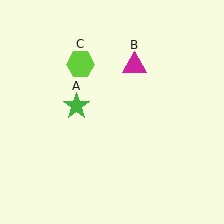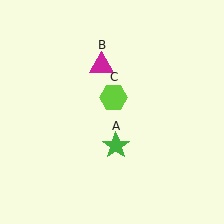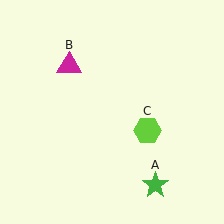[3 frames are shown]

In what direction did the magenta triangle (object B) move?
The magenta triangle (object B) moved left.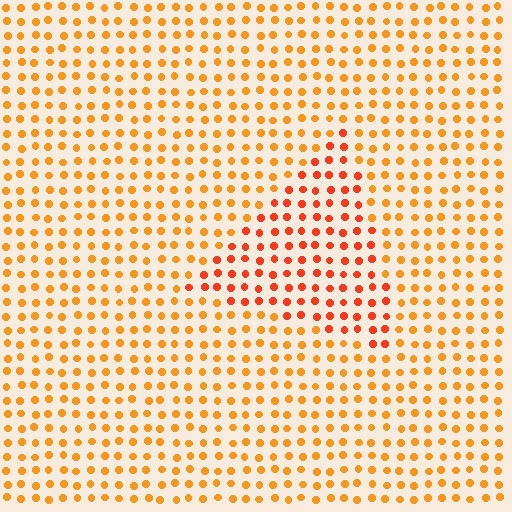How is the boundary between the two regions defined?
The boundary is defined purely by a slight shift in hue (about 27 degrees). Spacing, size, and orientation are identical on both sides.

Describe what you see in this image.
The image is filled with small orange elements in a uniform arrangement. A triangle-shaped region is visible where the elements are tinted to a slightly different hue, forming a subtle color boundary.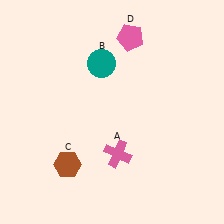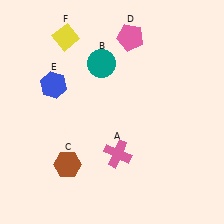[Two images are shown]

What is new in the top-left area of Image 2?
A yellow diamond (F) was added in the top-left area of Image 2.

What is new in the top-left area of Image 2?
A blue hexagon (E) was added in the top-left area of Image 2.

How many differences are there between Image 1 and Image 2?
There are 2 differences between the two images.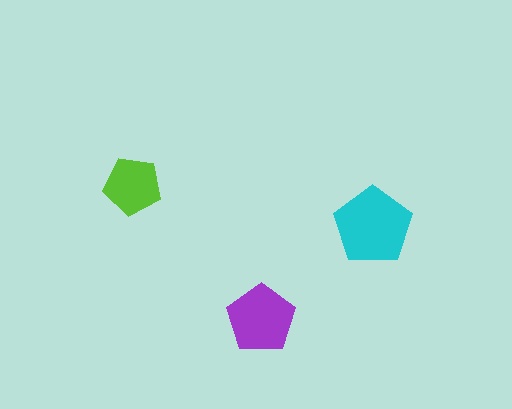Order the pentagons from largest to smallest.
the cyan one, the purple one, the lime one.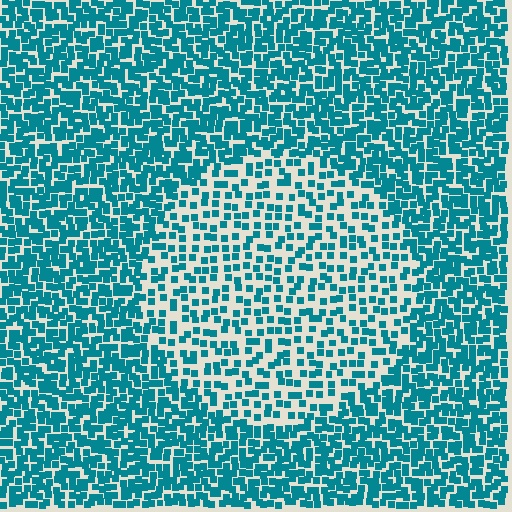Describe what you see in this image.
The image contains small teal elements arranged at two different densities. A circle-shaped region is visible where the elements are less densely packed than the surrounding area.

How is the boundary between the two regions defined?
The boundary is defined by a change in element density (approximately 2.0x ratio). All elements are the same color, size, and shape.